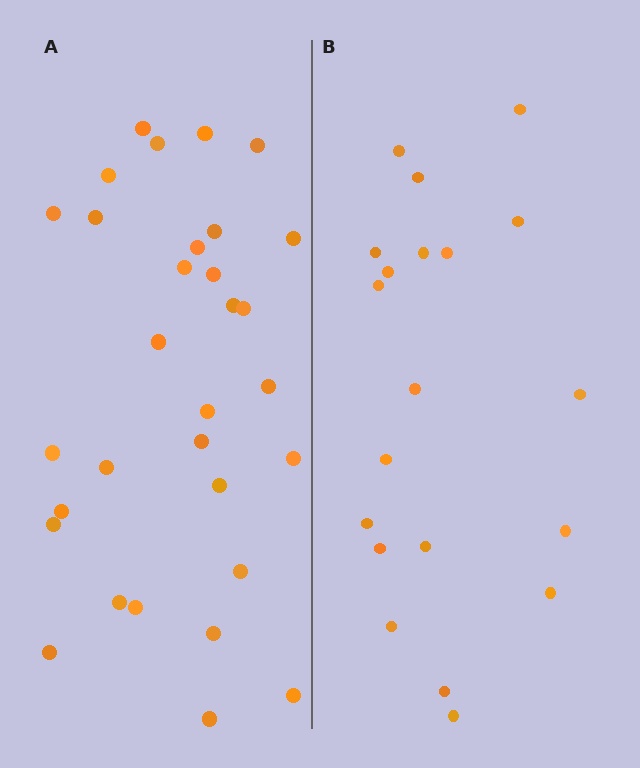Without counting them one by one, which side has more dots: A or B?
Region A (the left region) has more dots.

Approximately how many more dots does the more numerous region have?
Region A has roughly 12 or so more dots than region B.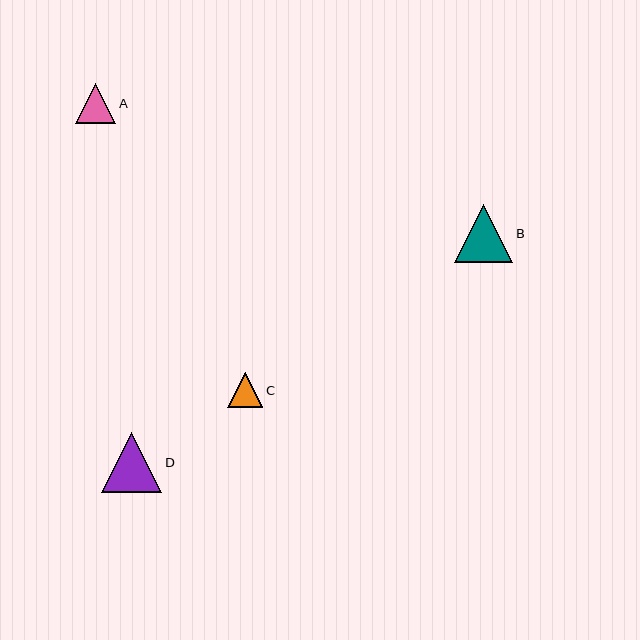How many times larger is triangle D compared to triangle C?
Triangle D is approximately 1.7 times the size of triangle C.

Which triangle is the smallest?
Triangle C is the smallest with a size of approximately 36 pixels.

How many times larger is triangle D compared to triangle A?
Triangle D is approximately 1.5 times the size of triangle A.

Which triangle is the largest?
Triangle D is the largest with a size of approximately 60 pixels.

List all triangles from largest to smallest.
From largest to smallest: D, B, A, C.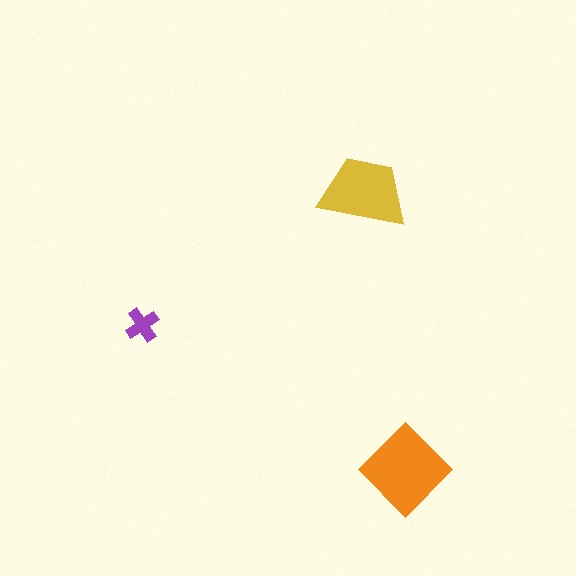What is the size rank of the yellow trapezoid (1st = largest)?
2nd.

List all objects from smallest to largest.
The purple cross, the yellow trapezoid, the orange diamond.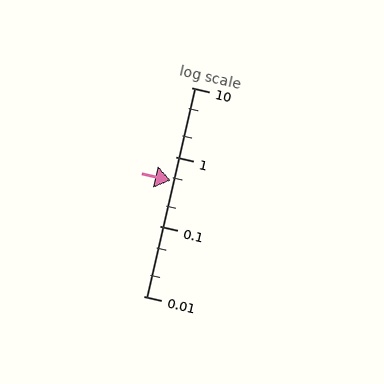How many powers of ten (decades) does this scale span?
The scale spans 3 decades, from 0.01 to 10.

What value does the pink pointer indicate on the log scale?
The pointer indicates approximately 0.46.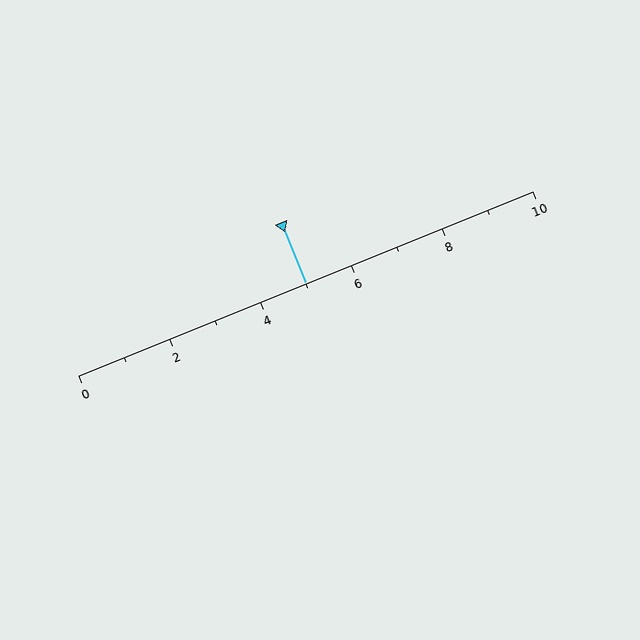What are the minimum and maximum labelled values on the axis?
The axis runs from 0 to 10.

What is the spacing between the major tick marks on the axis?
The major ticks are spaced 2 apart.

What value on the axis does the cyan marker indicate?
The marker indicates approximately 5.